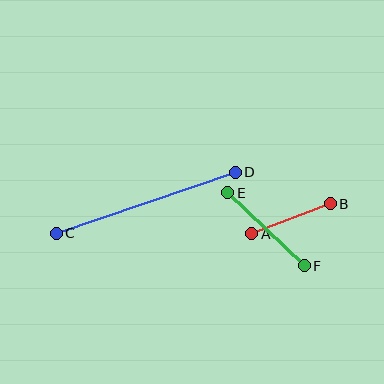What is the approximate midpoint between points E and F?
The midpoint is at approximately (266, 229) pixels.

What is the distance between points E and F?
The distance is approximately 106 pixels.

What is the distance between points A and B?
The distance is approximately 84 pixels.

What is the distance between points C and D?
The distance is approximately 189 pixels.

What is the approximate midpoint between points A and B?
The midpoint is at approximately (291, 219) pixels.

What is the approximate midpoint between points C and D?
The midpoint is at approximately (146, 203) pixels.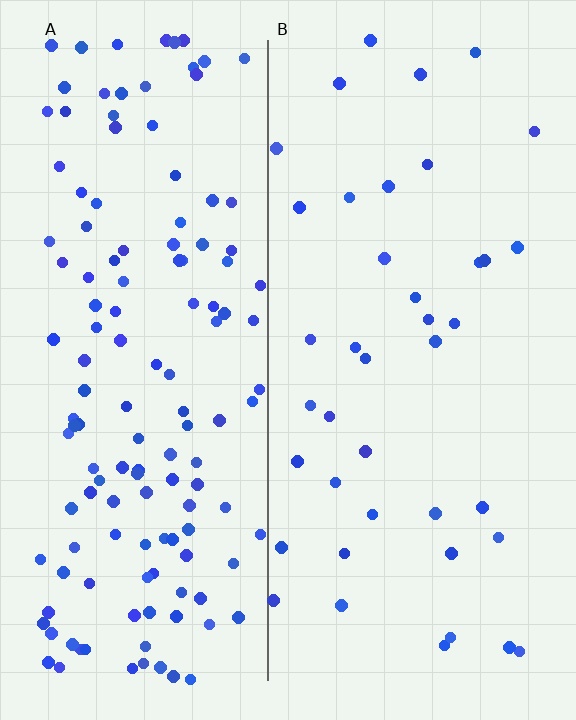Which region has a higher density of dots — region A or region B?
A (the left).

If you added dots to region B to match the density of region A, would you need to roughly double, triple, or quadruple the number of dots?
Approximately quadruple.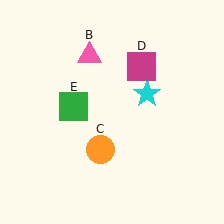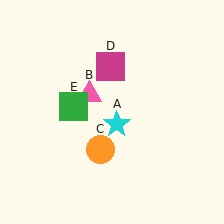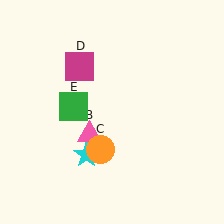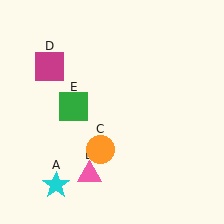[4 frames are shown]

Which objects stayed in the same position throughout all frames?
Orange circle (object C) and green square (object E) remained stationary.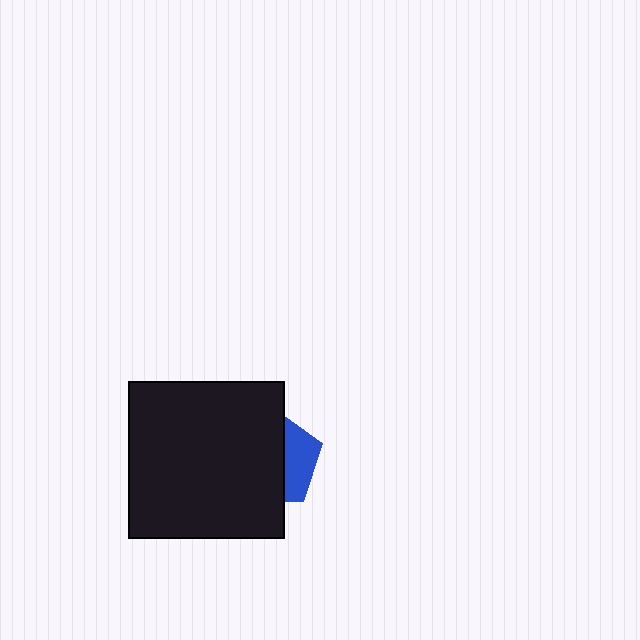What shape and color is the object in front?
The object in front is a black square.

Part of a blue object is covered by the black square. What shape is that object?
It is a pentagon.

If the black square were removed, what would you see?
You would see the complete blue pentagon.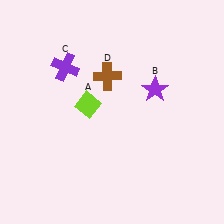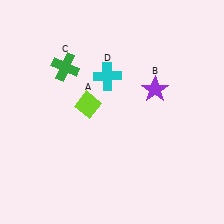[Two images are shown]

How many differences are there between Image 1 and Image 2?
There are 2 differences between the two images.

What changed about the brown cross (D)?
In Image 1, D is brown. In Image 2, it changed to cyan.